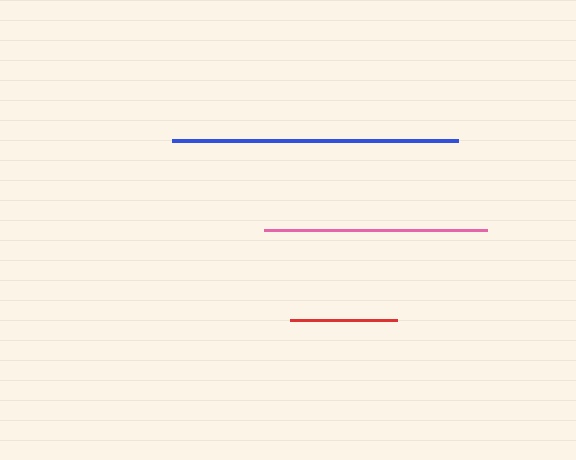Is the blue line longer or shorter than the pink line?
The blue line is longer than the pink line.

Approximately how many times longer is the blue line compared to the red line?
The blue line is approximately 2.7 times the length of the red line.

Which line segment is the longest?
The blue line is the longest at approximately 286 pixels.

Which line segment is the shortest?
The red line is the shortest at approximately 107 pixels.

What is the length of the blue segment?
The blue segment is approximately 286 pixels long.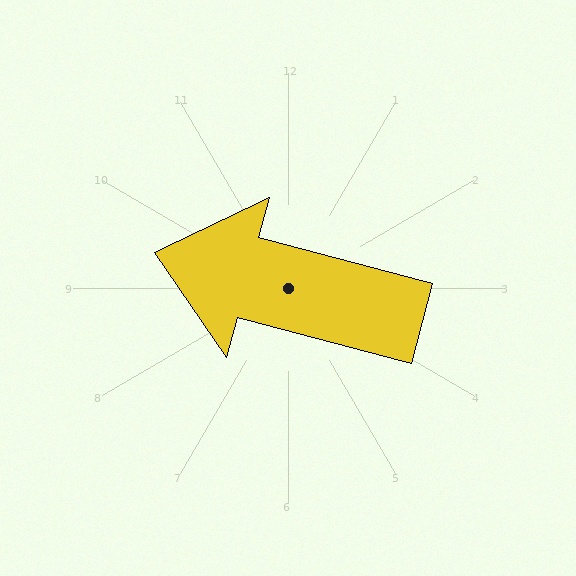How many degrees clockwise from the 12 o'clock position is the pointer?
Approximately 285 degrees.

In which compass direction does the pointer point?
West.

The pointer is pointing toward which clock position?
Roughly 9 o'clock.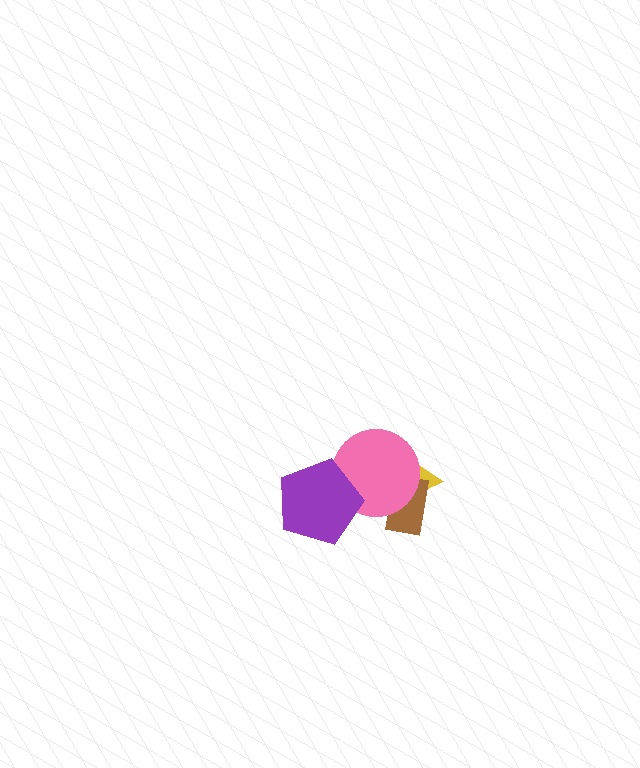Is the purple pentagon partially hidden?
No, no other shape covers it.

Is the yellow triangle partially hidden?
Yes, it is partially covered by another shape.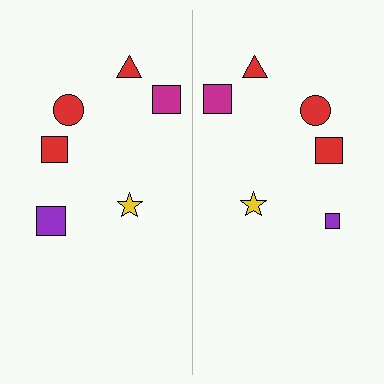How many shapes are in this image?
There are 12 shapes in this image.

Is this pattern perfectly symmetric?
No, the pattern is not perfectly symmetric. The purple square on the right side has a different size than its mirror counterpart.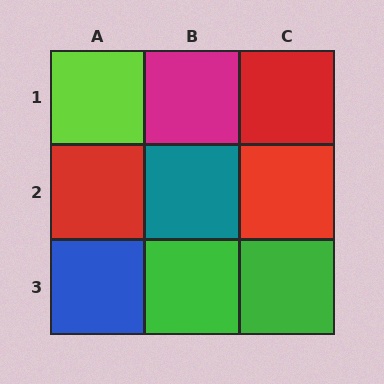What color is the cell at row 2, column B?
Teal.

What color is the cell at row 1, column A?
Lime.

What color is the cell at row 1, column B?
Magenta.